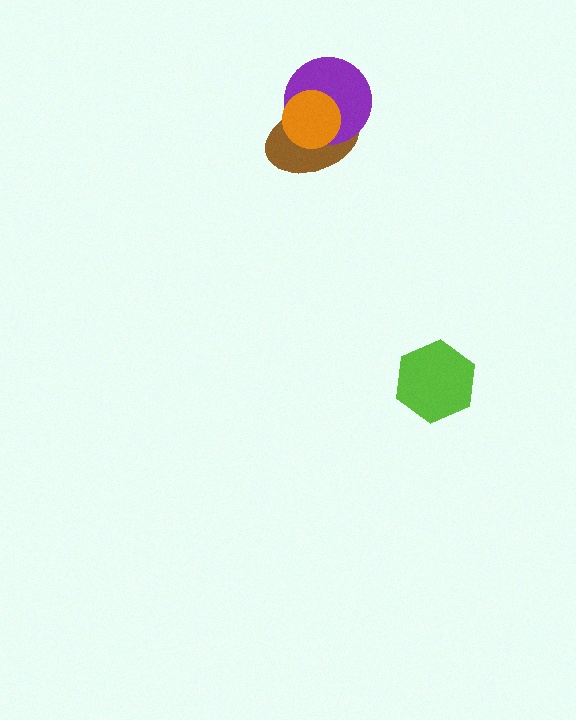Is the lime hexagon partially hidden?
No, no other shape covers it.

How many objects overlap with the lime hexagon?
0 objects overlap with the lime hexagon.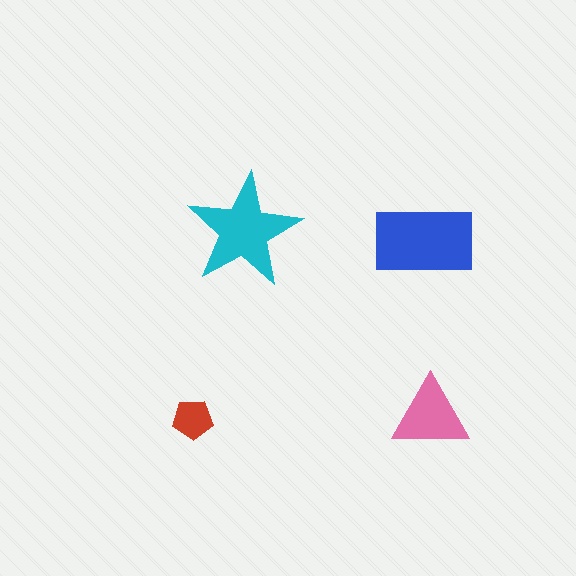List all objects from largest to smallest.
The blue rectangle, the cyan star, the pink triangle, the red pentagon.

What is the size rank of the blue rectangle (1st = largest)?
1st.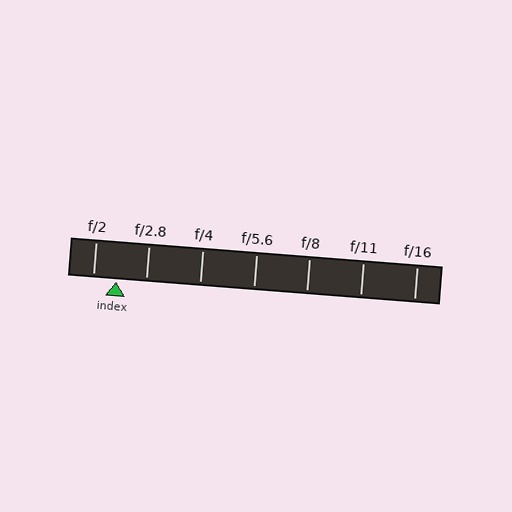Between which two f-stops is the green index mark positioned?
The index mark is between f/2 and f/2.8.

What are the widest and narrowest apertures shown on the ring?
The widest aperture shown is f/2 and the narrowest is f/16.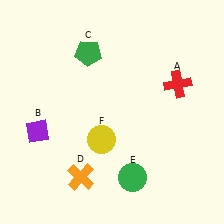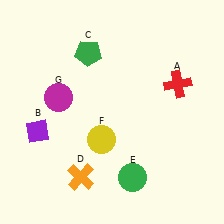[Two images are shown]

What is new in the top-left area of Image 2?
A magenta circle (G) was added in the top-left area of Image 2.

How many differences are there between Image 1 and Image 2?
There is 1 difference between the two images.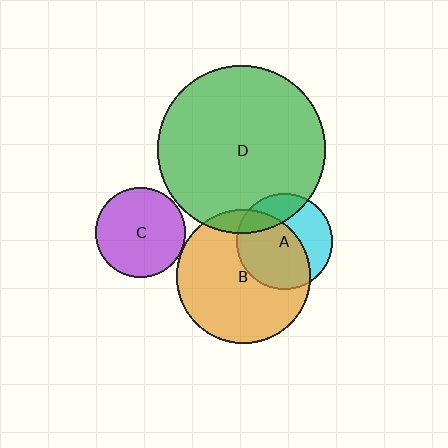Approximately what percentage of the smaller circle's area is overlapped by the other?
Approximately 25%.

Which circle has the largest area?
Circle D (green).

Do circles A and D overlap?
Yes.